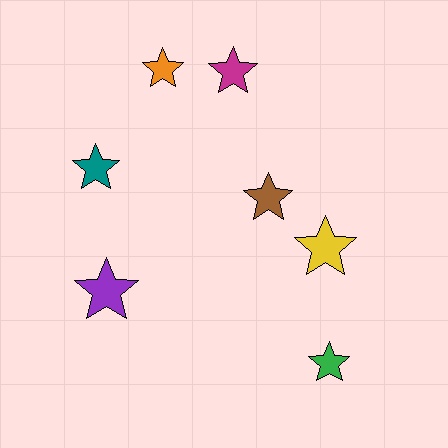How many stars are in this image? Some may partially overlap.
There are 7 stars.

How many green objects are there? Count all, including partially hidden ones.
There is 1 green object.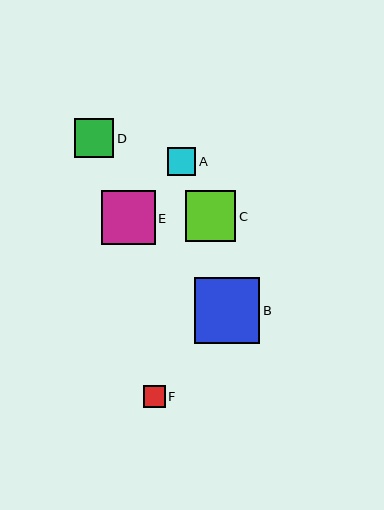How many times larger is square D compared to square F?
Square D is approximately 1.8 times the size of square F.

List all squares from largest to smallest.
From largest to smallest: B, E, C, D, A, F.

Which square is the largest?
Square B is the largest with a size of approximately 65 pixels.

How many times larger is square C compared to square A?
Square C is approximately 1.8 times the size of square A.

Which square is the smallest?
Square F is the smallest with a size of approximately 22 pixels.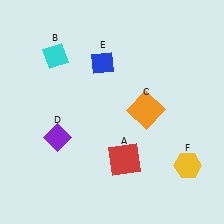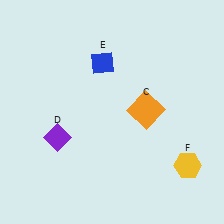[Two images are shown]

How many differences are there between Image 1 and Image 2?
There are 2 differences between the two images.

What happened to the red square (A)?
The red square (A) was removed in Image 2. It was in the bottom-right area of Image 1.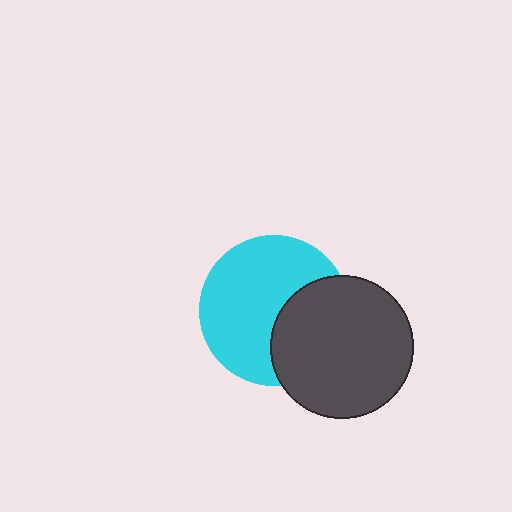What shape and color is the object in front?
The object in front is a dark gray circle.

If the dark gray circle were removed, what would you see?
You would see the complete cyan circle.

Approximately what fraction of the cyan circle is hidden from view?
Roughly 35% of the cyan circle is hidden behind the dark gray circle.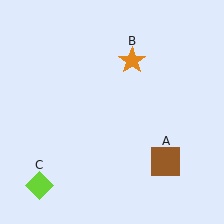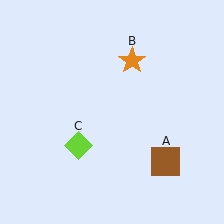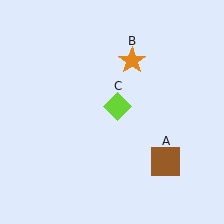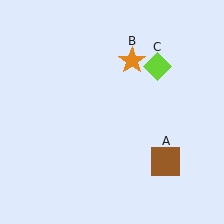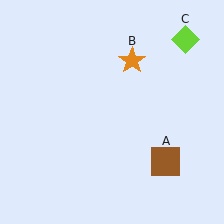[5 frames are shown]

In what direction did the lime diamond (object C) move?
The lime diamond (object C) moved up and to the right.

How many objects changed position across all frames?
1 object changed position: lime diamond (object C).